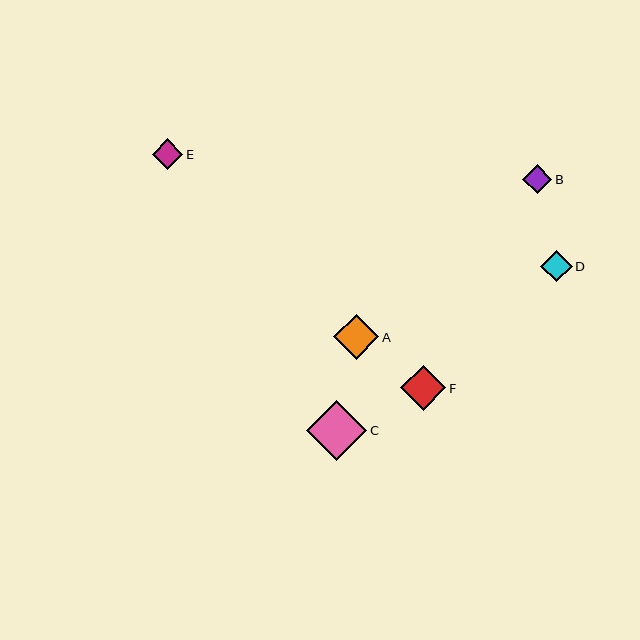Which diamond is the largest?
Diamond C is the largest with a size of approximately 60 pixels.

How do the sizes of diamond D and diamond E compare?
Diamond D and diamond E are approximately the same size.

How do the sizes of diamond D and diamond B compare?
Diamond D and diamond B are approximately the same size.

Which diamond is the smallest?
Diamond B is the smallest with a size of approximately 29 pixels.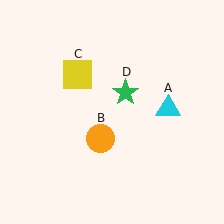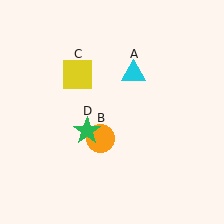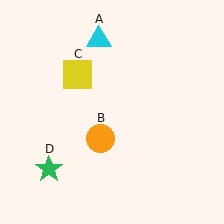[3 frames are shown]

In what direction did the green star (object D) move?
The green star (object D) moved down and to the left.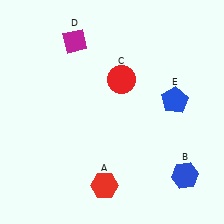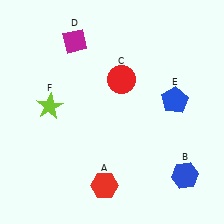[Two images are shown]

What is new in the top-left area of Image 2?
A lime star (F) was added in the top-left area of Image 2.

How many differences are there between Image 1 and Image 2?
There is 1 difference between the two images.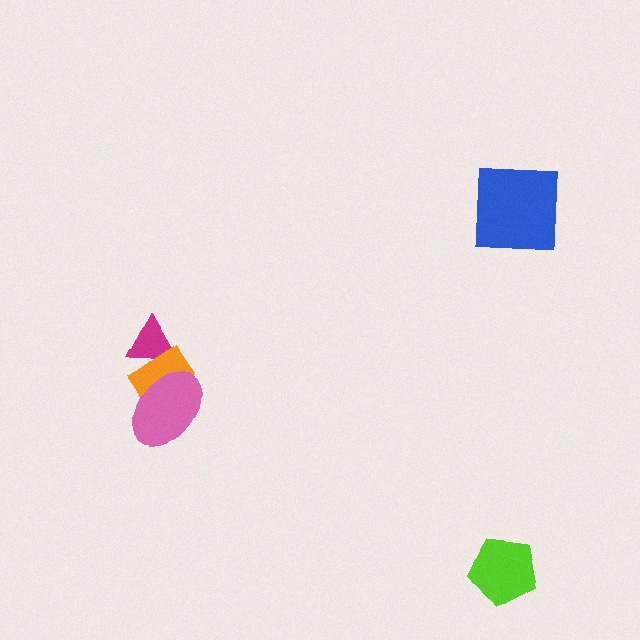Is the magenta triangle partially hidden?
Yes, it is partially covered by another shape.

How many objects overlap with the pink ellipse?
1 object overlaps with the pink ellipse.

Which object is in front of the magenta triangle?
The orange rectangle is in front of the magenta triangle.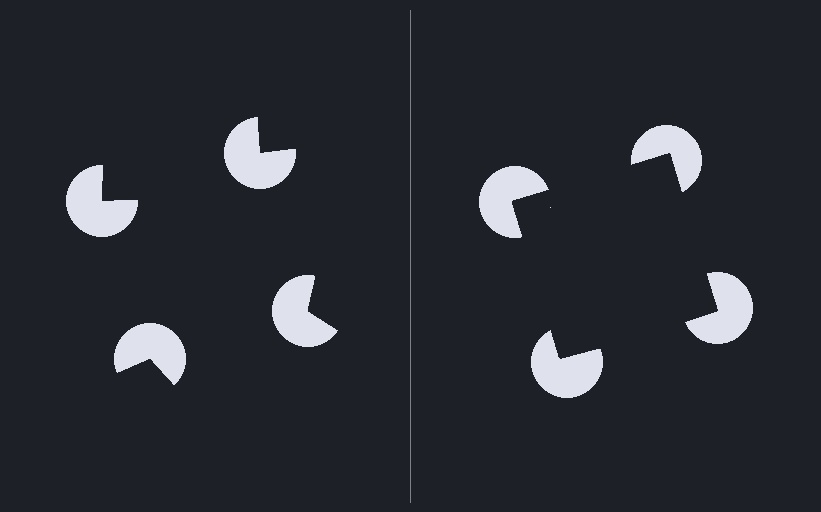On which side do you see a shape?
An illusory square appears on the right side. On the left side the wedge cuts are rotated, so no coherent shape forms.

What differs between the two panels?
The pac-man discs are positioned identically on both sides; only the wedge orientations differ. On the right they align to a square; on the left they are misaligned.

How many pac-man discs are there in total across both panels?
8 — 4 on each side.